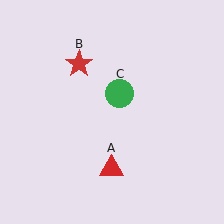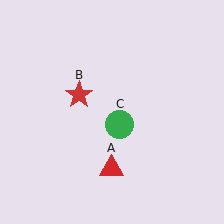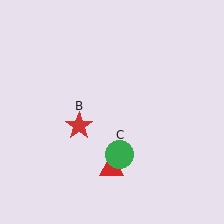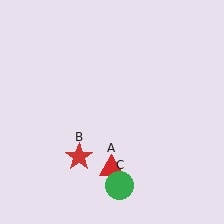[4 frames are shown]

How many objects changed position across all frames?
2 objects changed position: red star (object B), green circle (object C).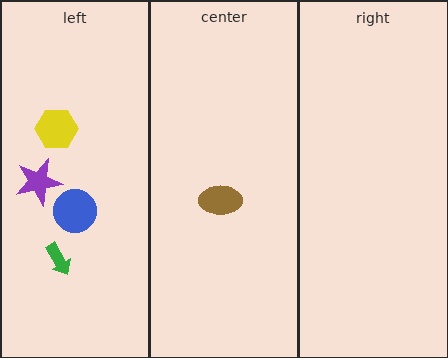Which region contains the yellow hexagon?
The left region.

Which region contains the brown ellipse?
The center region.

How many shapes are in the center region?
1.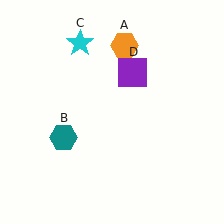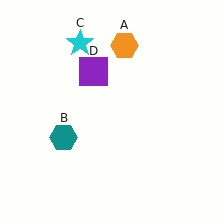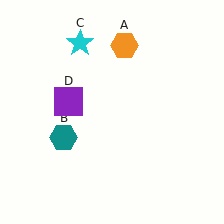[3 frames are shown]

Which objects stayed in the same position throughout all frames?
Orange hexagon (object A) and teal hexagon (object B) and cyan star (object C) remained stationary.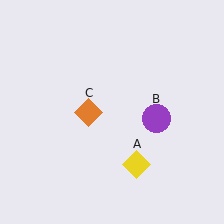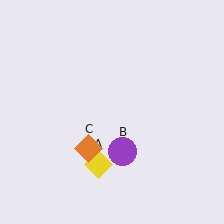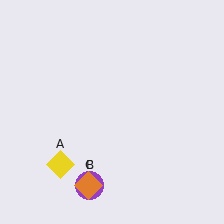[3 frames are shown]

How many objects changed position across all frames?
3 objects changed position: yellow diamond (object A), purple circle (object B), orange diamond (object C).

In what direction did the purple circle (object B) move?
The purple circle (object B) moved down and to the left.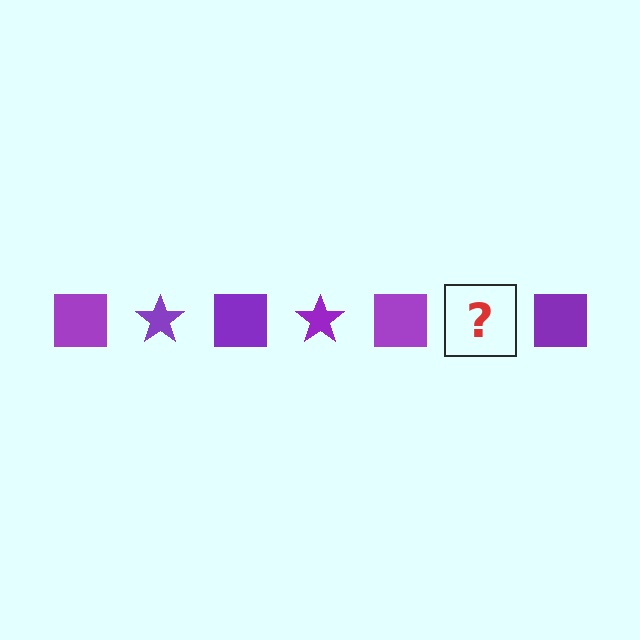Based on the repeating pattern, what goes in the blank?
The blank should be a purple star.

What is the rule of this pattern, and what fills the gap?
The rule is that the pattern cycles through square, star shapes in purple. The gap should be filled with a purple star.